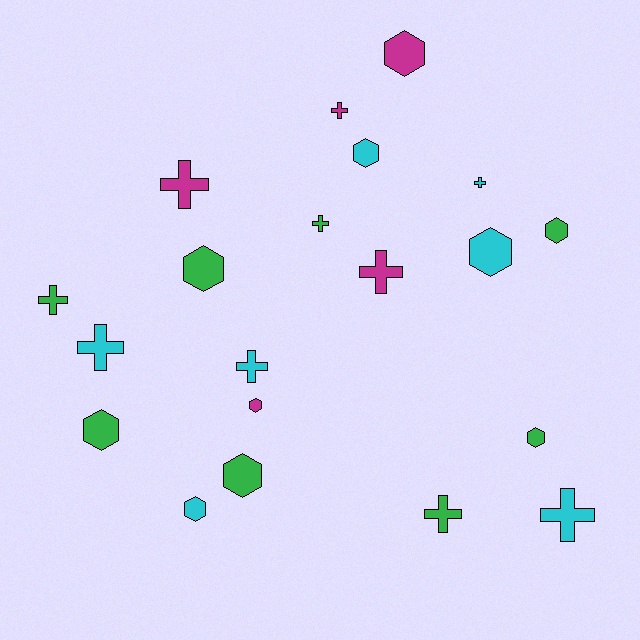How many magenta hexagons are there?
There are 2 magenta hexagons.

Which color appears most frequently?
Green, with 8 objects.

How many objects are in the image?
There are 20 objects.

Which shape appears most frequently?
Cross, with 10 objects.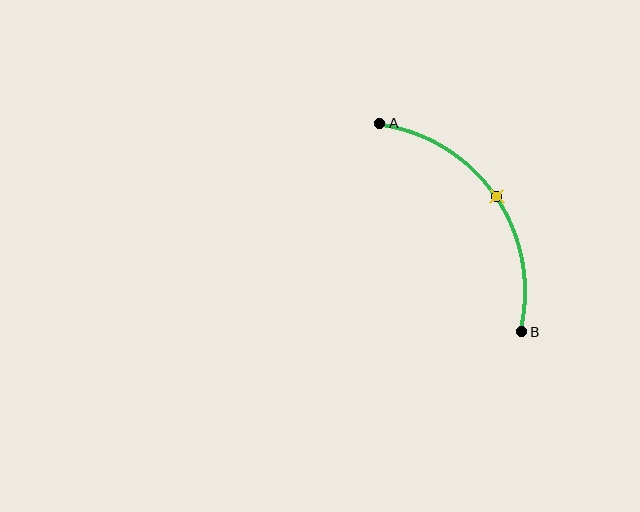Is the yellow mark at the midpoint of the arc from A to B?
Yes. The yellow mark lies on the arc at equal arc-length from both A and B — it is the arc midpoint.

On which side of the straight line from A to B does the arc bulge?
The arc bulges above and to the right of the straight line connecting A and B.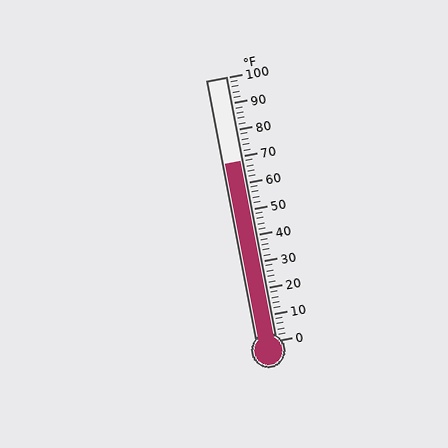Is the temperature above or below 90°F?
The temperature is below 90°F.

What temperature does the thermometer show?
The thermometer shows approximately 68°F.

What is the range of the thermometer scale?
The thermometer scale ranges from 0°F to 100°F.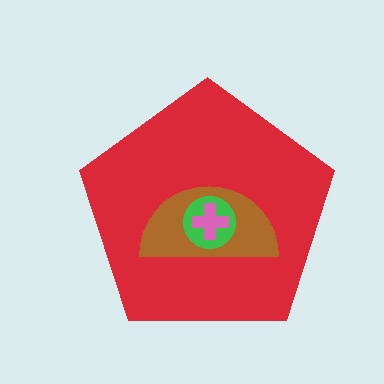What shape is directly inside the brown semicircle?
The green circle.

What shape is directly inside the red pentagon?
The brown semicircle.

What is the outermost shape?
The red pentagon.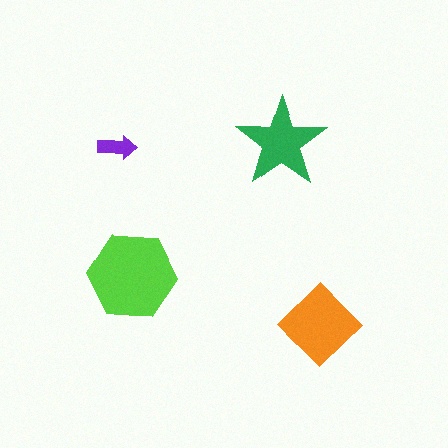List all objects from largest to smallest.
The lime hexagon, the orange diamond, the green star, the purple arrow.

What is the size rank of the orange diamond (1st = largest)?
2nd.